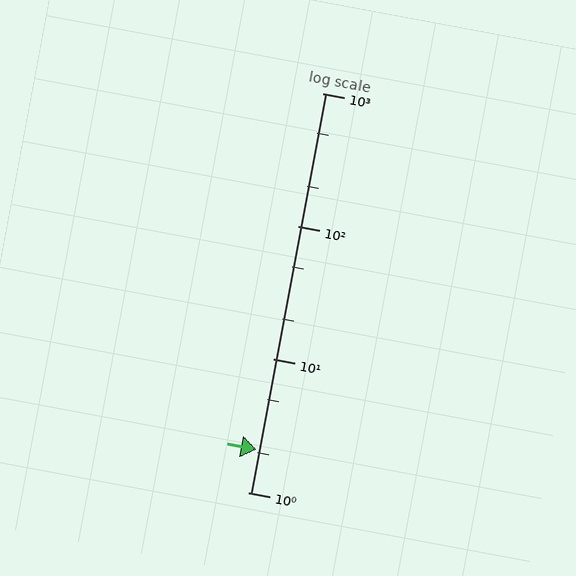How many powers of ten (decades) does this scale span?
The scale spans 3 decades, from 1 to 1000.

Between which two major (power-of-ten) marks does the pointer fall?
The pointer is between 1 and 10.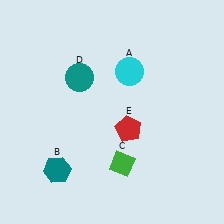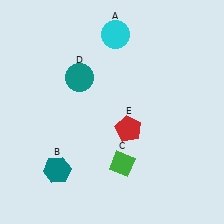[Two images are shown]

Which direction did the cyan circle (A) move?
The cyan circle (A) moved up.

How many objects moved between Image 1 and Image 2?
1 object moved between the two images.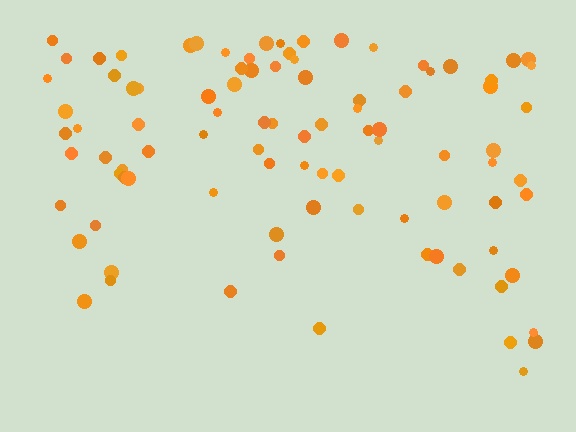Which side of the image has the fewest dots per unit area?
The bottom.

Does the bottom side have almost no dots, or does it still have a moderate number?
Still a moderate number, just noticeably fewer than the top.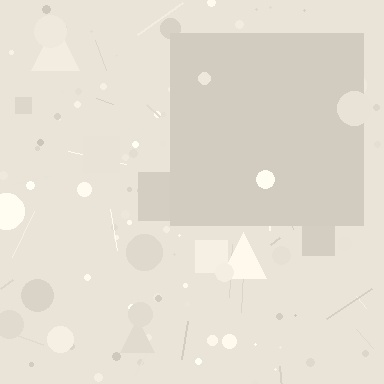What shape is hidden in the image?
A square is hidden in the image.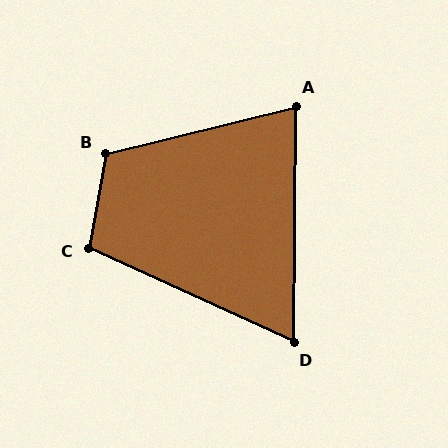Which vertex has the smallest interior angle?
D, at approximately 66 degrees.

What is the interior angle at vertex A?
Approximately 76 degrees (acute).